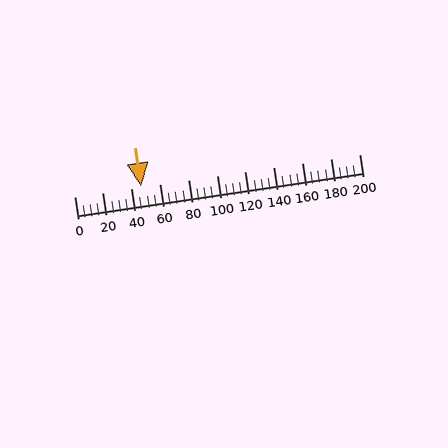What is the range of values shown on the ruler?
The ruler shows values from 0 to 200.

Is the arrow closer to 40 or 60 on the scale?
The arrow is closer to 40.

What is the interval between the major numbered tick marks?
The major tick marks are spaced 20 units apart.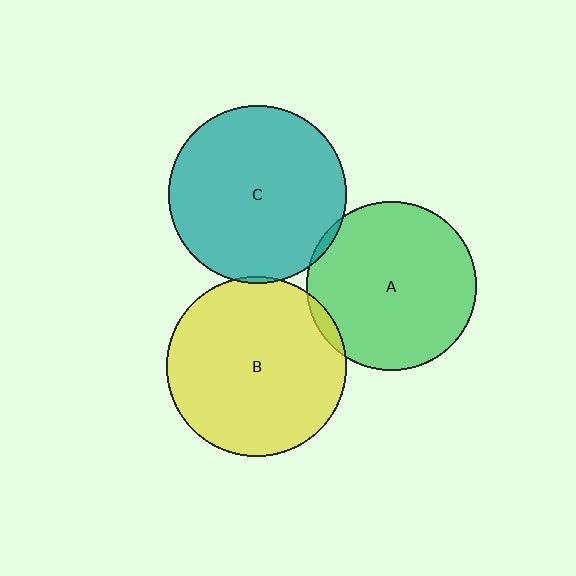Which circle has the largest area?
Circle B (yellow).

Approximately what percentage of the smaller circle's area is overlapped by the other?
Approximately 5%.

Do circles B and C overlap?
Yes.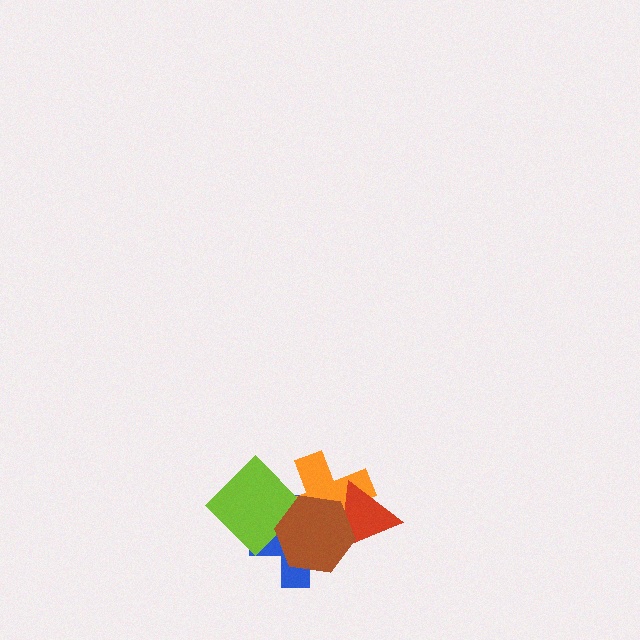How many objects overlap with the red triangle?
3 objects overlap with the red triangle.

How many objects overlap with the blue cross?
4 objects overlap with the blue cross.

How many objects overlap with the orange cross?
4 objects overlap with the orange cross.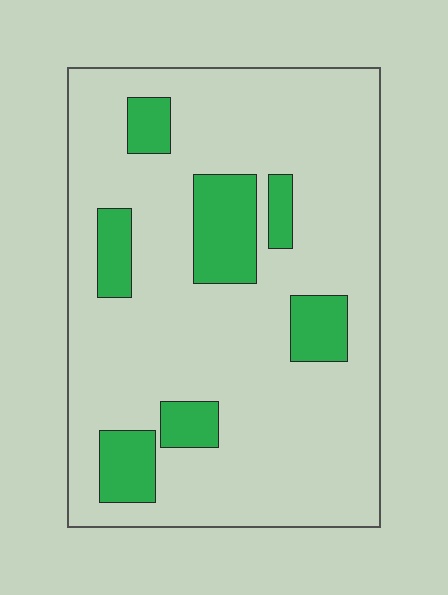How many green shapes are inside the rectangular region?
7.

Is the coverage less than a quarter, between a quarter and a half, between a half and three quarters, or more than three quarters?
Less than a quarter.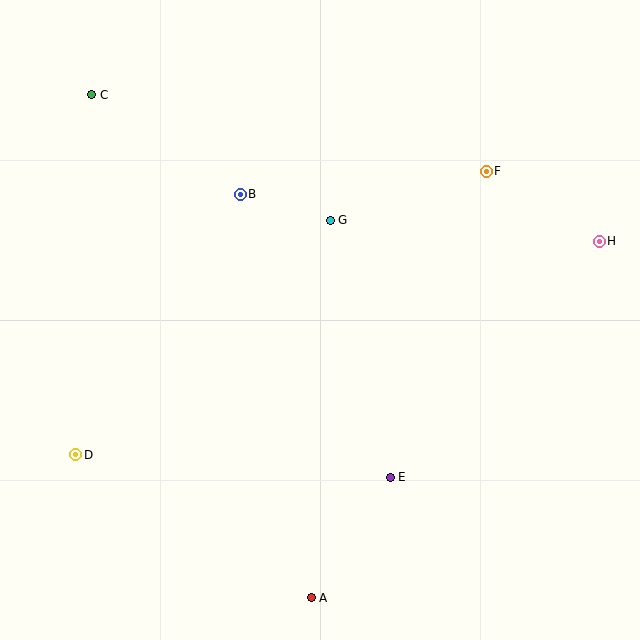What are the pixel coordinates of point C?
Point C is at (92, 95).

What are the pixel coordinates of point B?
Point B is at (240, 194).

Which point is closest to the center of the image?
Point G at (330, 220) is closest to the center.